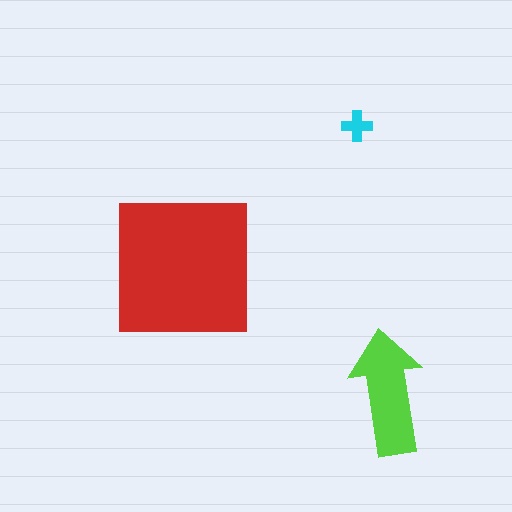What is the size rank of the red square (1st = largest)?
1st.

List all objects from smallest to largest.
The cyan cross, the lime arrow, the red square.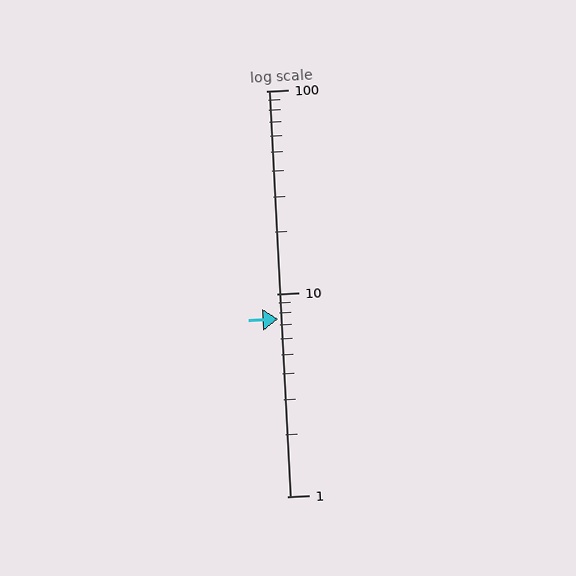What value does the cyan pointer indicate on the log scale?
The pointer indicates approximately 7.5.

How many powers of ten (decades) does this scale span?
The scale spans 2 decades, from 1 to 100.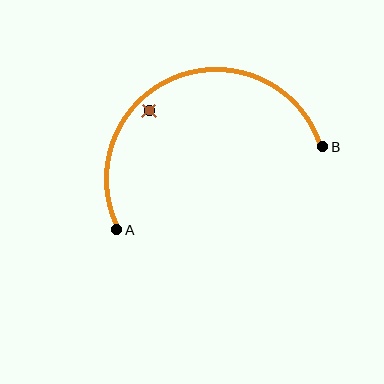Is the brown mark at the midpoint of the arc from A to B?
No — the brown mark does not lie on the arc at all. It sits slightly inside the curve.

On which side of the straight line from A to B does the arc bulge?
The arc bulges above the straight line connecting A and B.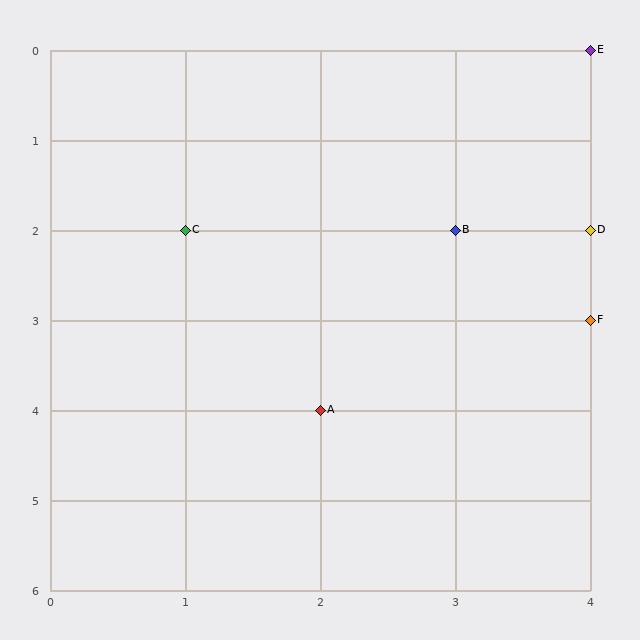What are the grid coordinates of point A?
Point A is at grid coordinates (2, 4).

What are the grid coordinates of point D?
Point D is at grid coordinates (4, 2).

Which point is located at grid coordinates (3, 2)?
Point B is at (3, 2).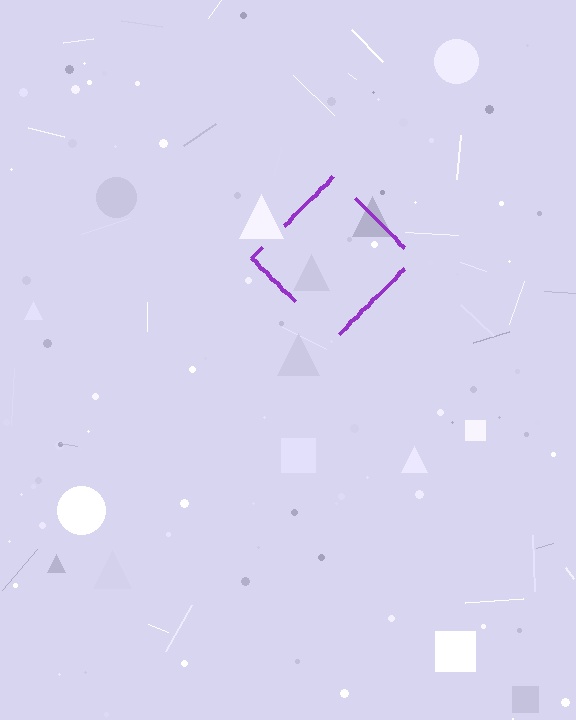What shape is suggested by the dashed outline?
The dashed outline suggests a diamond.